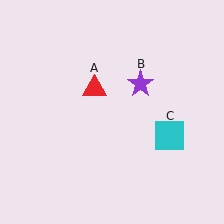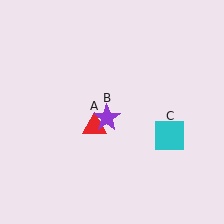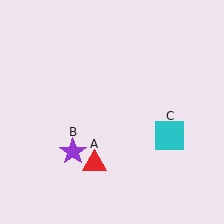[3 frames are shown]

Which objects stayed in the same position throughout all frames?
Cyan square (object C) remained stationary.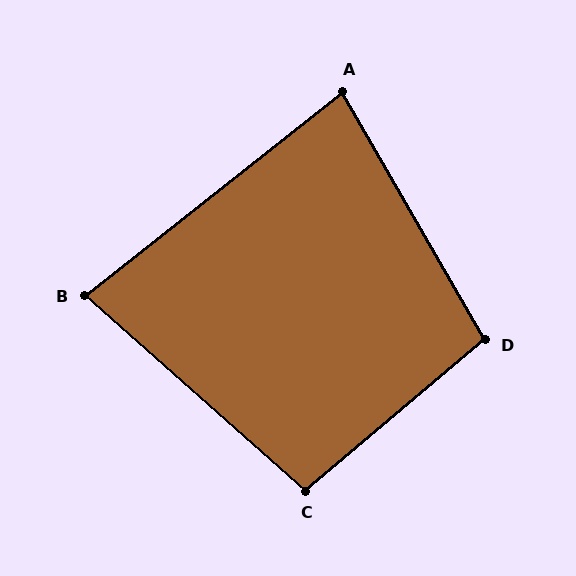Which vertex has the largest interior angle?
D, at approximately 100 degrees.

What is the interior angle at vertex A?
Approximately 82 degrees (acute).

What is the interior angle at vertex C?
Approximately 98 degrees (obtuse).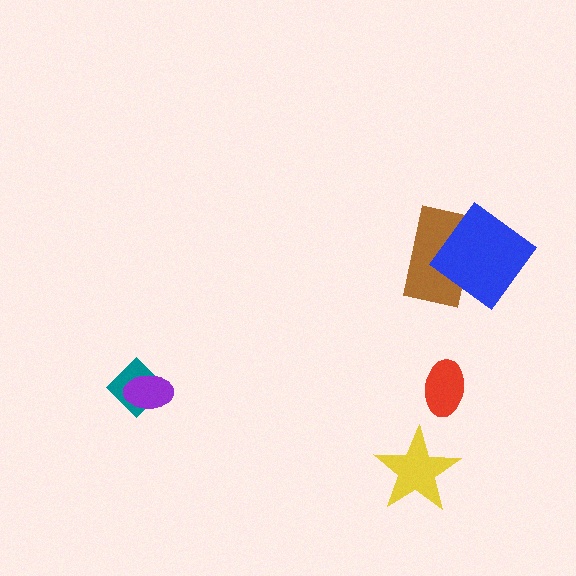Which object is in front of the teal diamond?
The purple ellipse is in front of the teal diamond.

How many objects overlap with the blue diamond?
1 object overlaps with the blue diamond.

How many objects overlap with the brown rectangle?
1 object overlaps with the brown rectangle.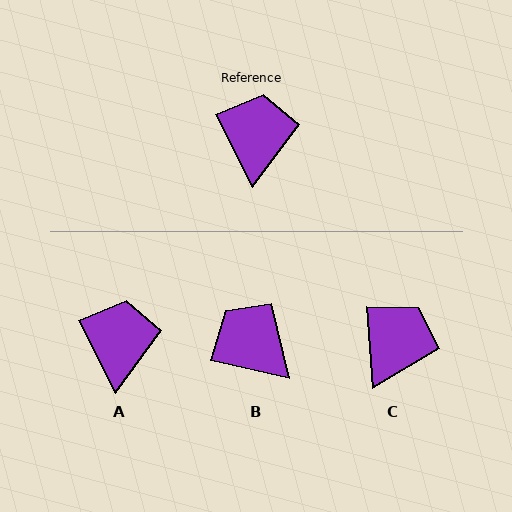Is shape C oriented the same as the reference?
No, it is off by about 23 degrees.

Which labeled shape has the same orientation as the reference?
A.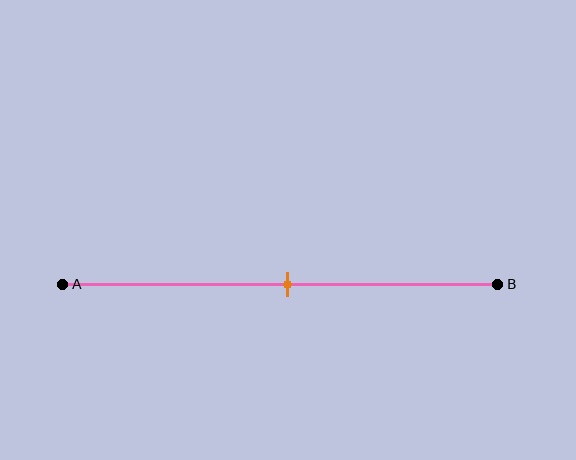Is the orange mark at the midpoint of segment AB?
Yes, the mark is approximately at the midpoint.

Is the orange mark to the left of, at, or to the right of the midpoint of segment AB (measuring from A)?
The orange mark is approximately at the midpoint of segment AB.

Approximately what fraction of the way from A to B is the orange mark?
The orange mark is approximately 50% of the way from A to B.